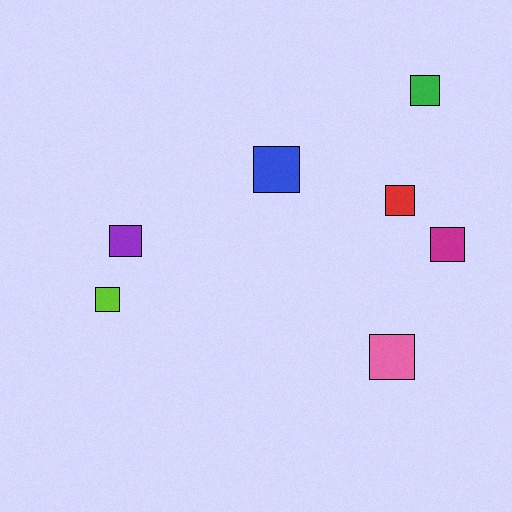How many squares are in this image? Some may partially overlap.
There are 7 squares.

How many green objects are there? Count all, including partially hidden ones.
There is 1 green object.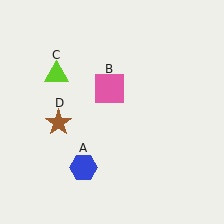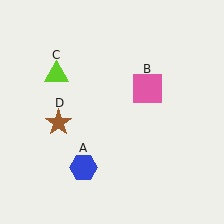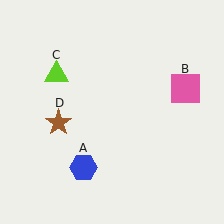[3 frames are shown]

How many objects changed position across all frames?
1 object changed position: pink square (object B).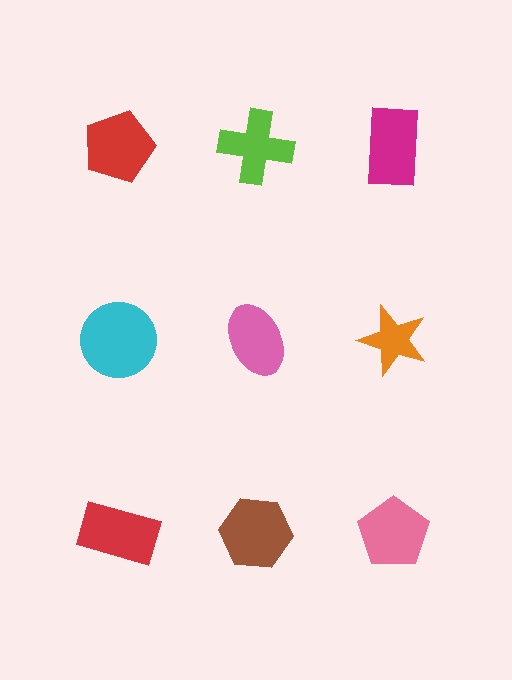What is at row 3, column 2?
A brown hexagon.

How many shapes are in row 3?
3 shapes.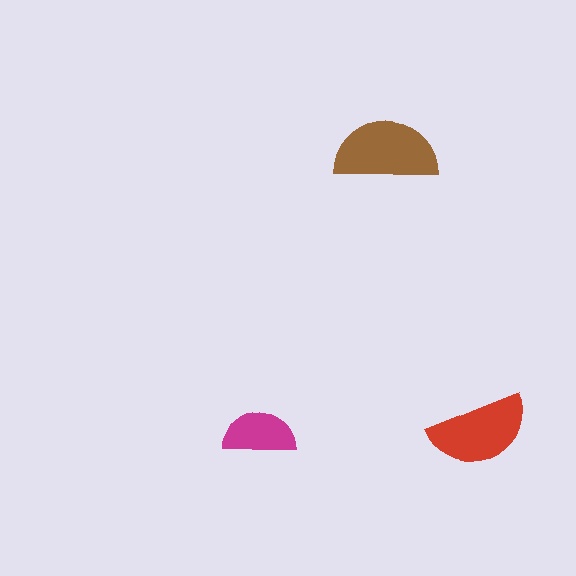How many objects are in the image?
There are 3 objects in the image.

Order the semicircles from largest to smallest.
the brown one, the red one, the magenta one.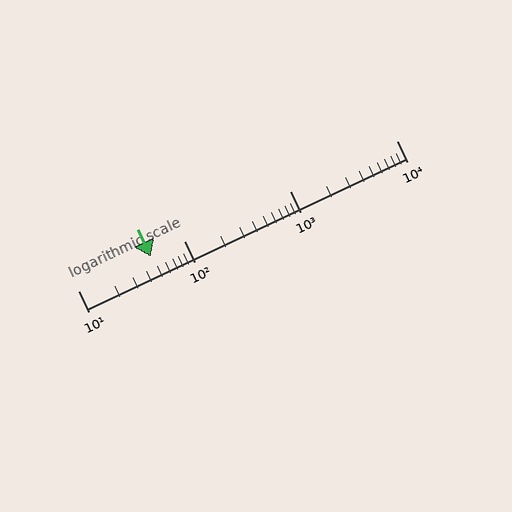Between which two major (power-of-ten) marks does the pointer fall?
The pointer is between 10 and 100.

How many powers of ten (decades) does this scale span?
The scale spans 3 decades, from 10 to 10000.